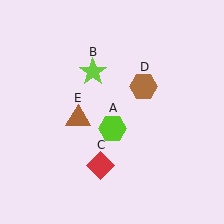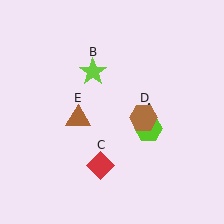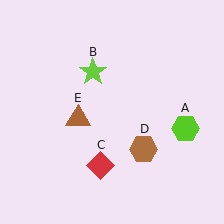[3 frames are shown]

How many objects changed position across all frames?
2 objects changed position: lime hexagon (object A), brown hexagon (object D).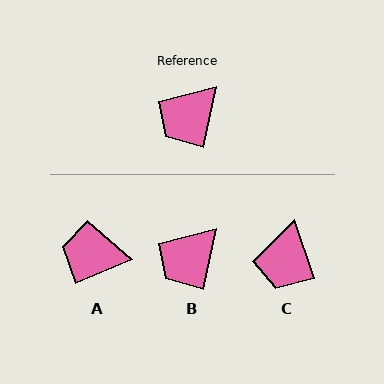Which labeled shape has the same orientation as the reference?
B.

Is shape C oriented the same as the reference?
No, it is off by about 31 degrees.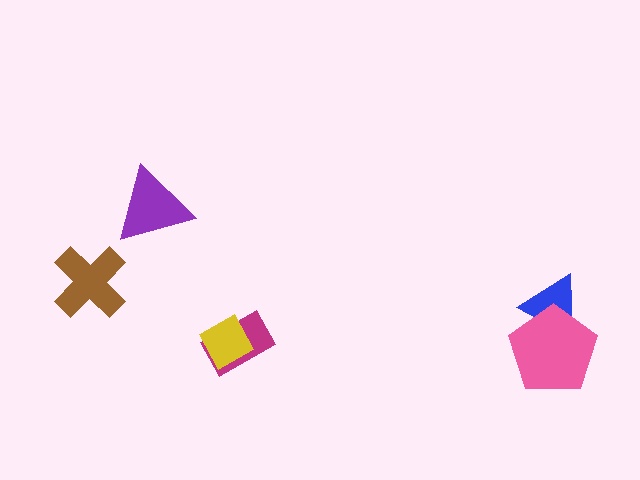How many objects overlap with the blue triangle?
1 object overlaps with the blue triangle.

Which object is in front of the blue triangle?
The pink pentagon is in front of the blue triangle.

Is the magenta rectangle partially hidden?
Yes, it is partially covered by another shape.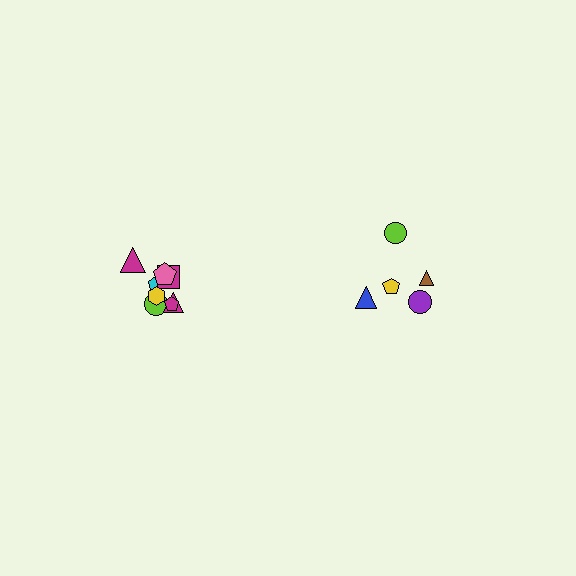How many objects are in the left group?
There are 8 objects.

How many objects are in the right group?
There are 6 objects.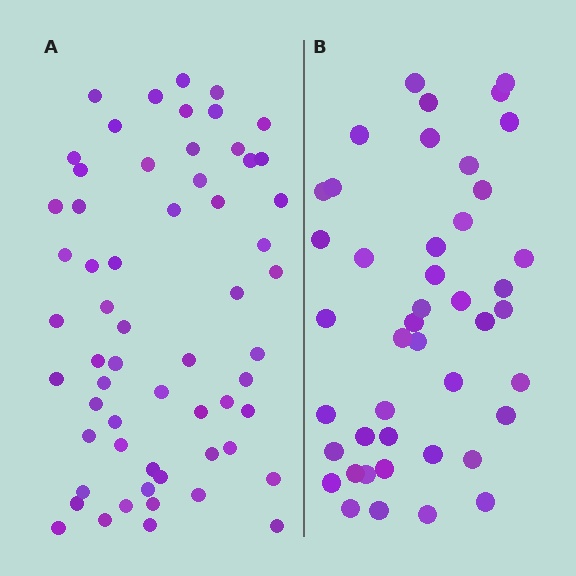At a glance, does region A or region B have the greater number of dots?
Region A (the left region) has more dots.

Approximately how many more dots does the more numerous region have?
Region A has approximately 15 more dots than region B.